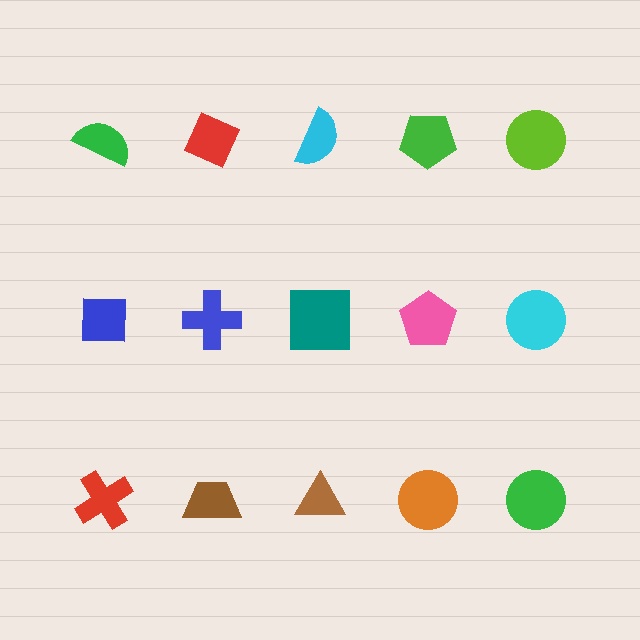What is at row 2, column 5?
A cyan circle.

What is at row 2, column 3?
A teal square.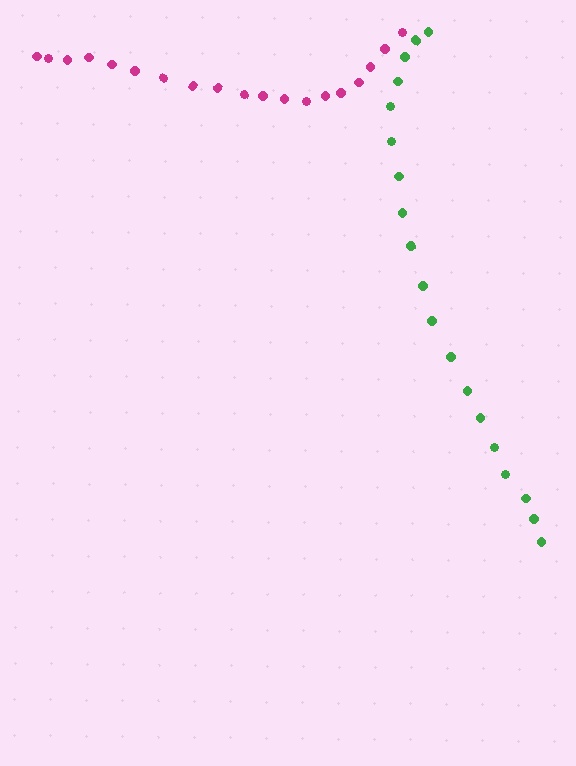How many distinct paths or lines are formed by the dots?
There are 2 distinct paths.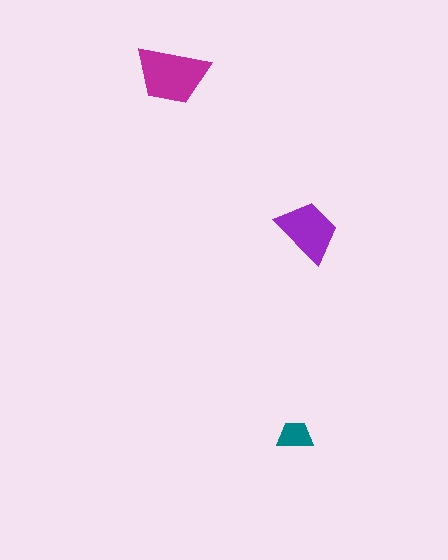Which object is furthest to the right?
The purple trapezoid is rightmost.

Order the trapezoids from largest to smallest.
the magenta one, the purple one, the teal one.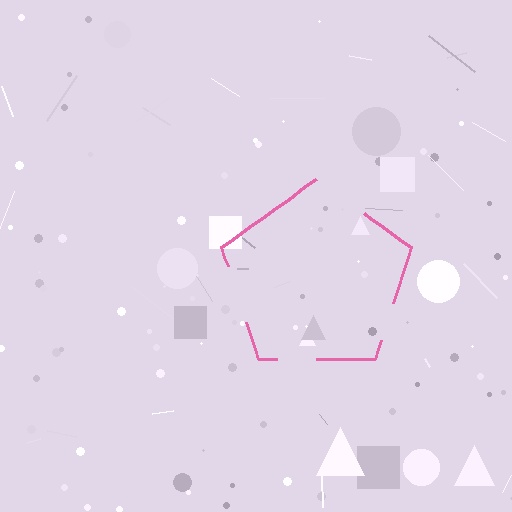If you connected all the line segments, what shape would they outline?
They would outline a pentagon.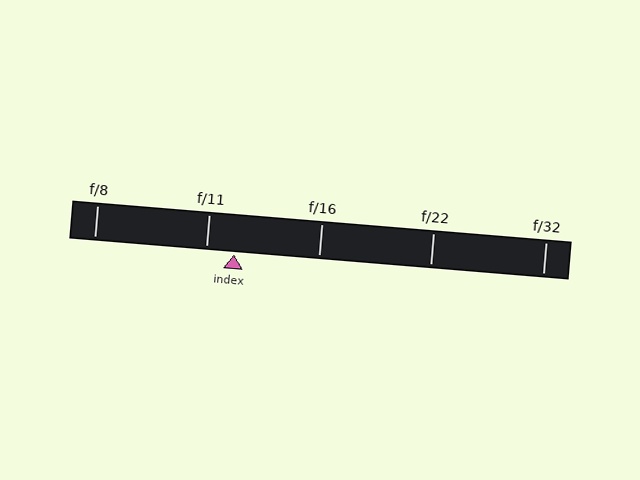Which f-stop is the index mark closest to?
The index mark is closest to f/11.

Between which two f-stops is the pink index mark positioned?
The index mark is between f/11 and f/16.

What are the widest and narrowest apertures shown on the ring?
The widest aperture shown is f/8 and the narrowest is f/32.